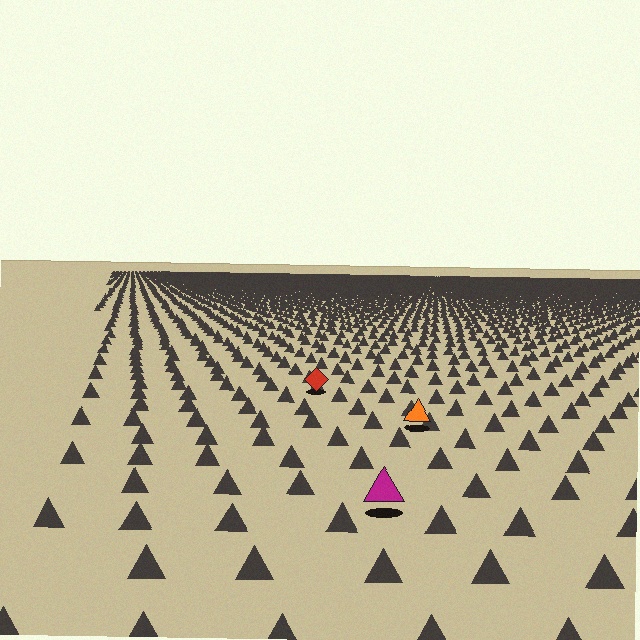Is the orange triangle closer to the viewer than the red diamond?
Yes. The orange triangle is closer — you can tell from the texture gradient: the ground texture is coarser near it.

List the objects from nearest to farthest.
From nearest to farthest: the magenta triangle, the orange triangle, the red diamond.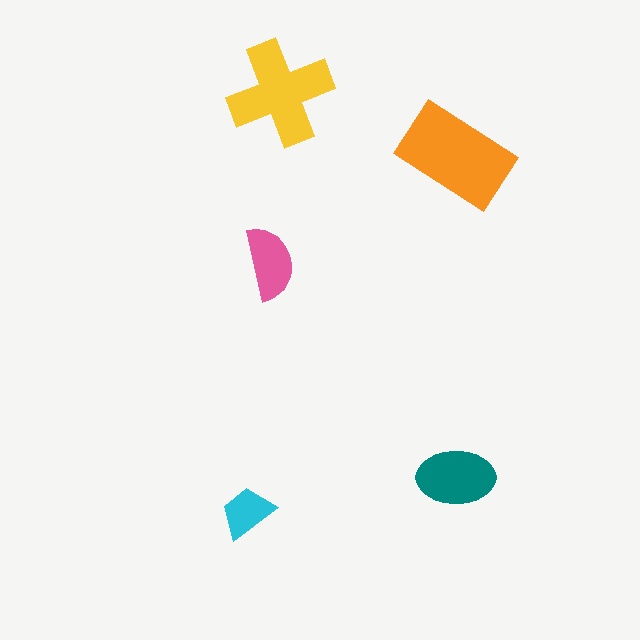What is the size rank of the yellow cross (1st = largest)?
2nd.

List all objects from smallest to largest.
The cyan trapezoid, the pink semicircle, the teal ellipse, the yellow cross, the orange rectangle.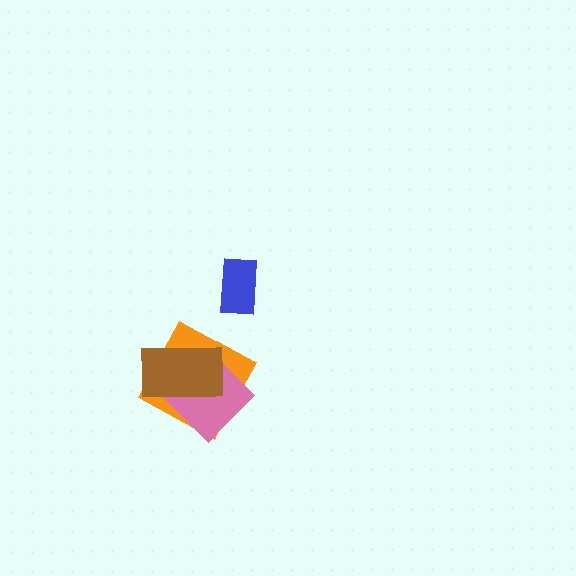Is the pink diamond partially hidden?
Yes, it is partially covered by another shape.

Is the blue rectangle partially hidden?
No, no other shape covers it.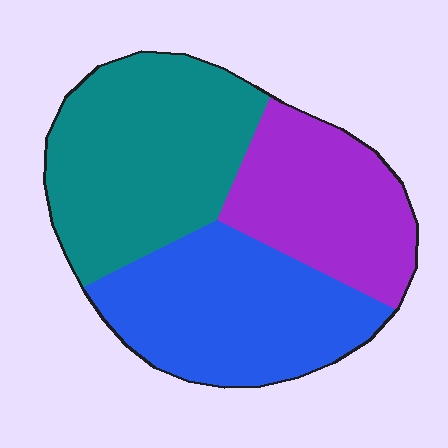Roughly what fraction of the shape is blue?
Blue takes up about one third (1/3) of the shape.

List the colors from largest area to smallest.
From largest to smallest: teal, blue, purple.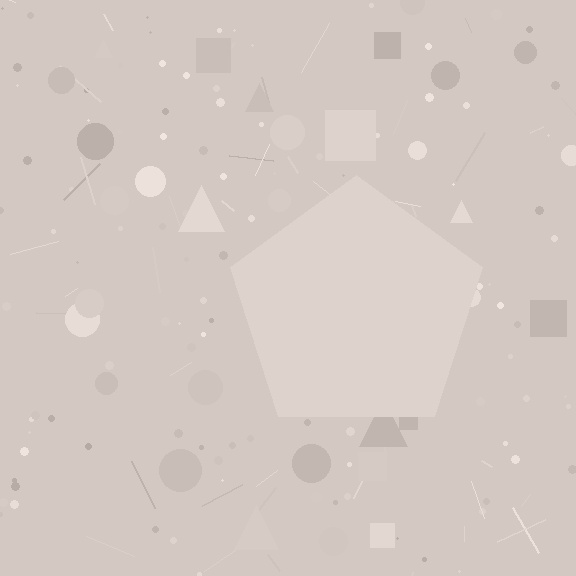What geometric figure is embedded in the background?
A pentagon is embedded in the background.